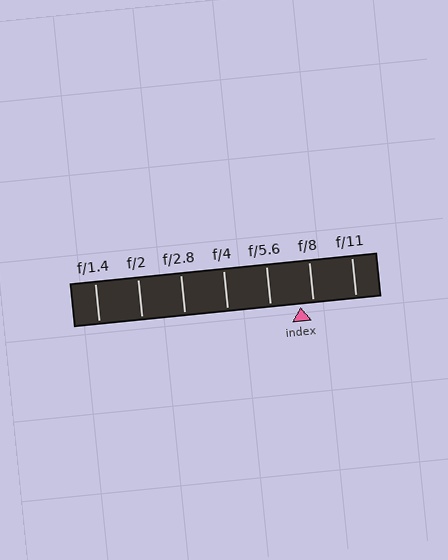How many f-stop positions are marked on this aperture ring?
There are 7 f-stop positions marked.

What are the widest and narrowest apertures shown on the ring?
The widest aperture shown is f/1.4 and the narrowest is f/11.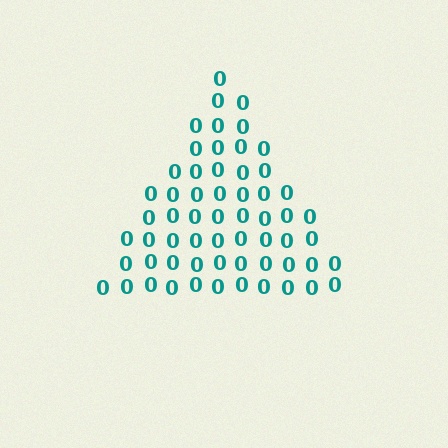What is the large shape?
The large shape is a triangle.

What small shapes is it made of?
It is made of small digit 0's.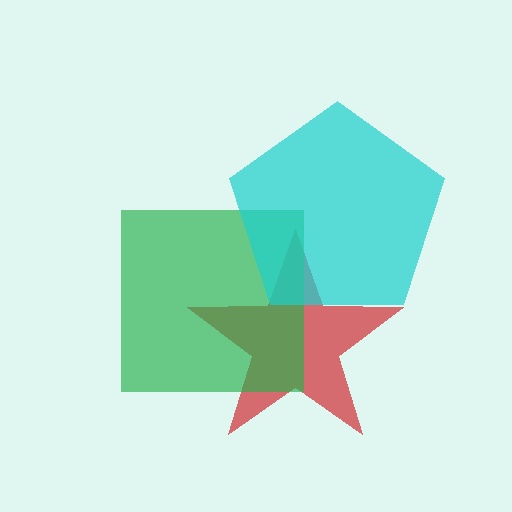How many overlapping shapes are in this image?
There are 3 overlapping shapes in the image.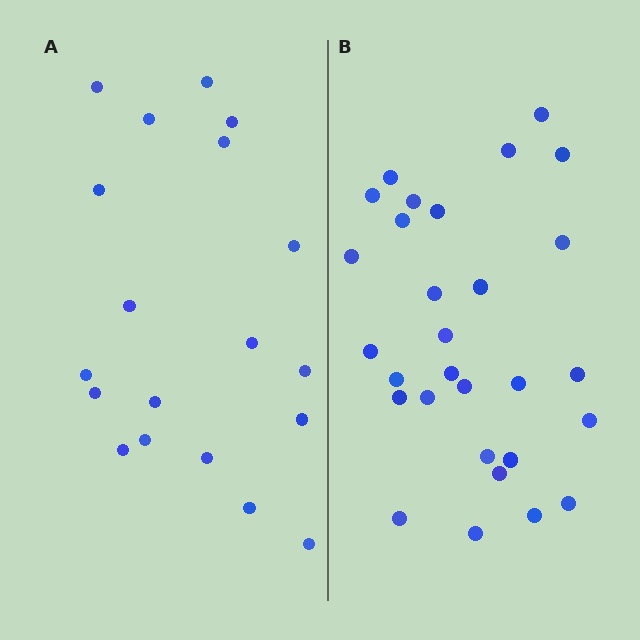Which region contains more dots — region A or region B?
Region B (the right region) has more dots.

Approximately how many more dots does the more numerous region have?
Region B has roughly 10 or so more dots than region A.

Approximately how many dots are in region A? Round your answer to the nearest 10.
About 20 dots. (The exact count is 19, which rounds to 20.)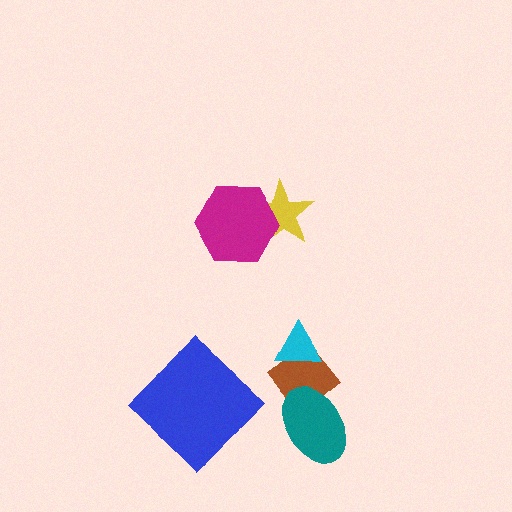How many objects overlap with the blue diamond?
0 objects overlap with the blue diamond.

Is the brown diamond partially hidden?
Yes, it is partially covered by another shape.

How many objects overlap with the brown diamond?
2 objects overlap with the brown diamond.